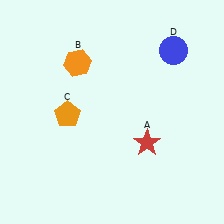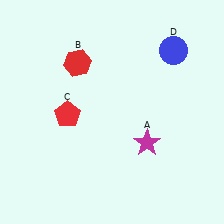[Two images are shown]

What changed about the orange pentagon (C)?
In Image 1, C is orange. In Image 2, it changed to red.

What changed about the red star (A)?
In Image 1, A is red. In Image 2, it changed to magenta.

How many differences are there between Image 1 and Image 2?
There are 3 differences between the two images.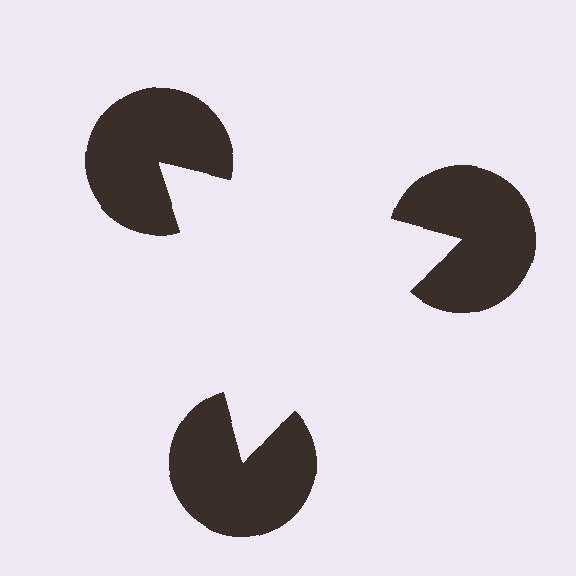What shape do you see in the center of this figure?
An illusory triangle — its edges are inferred from the aligned wedge cuts in the pac-man discs, not physically drawn.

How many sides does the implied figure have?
3 sides.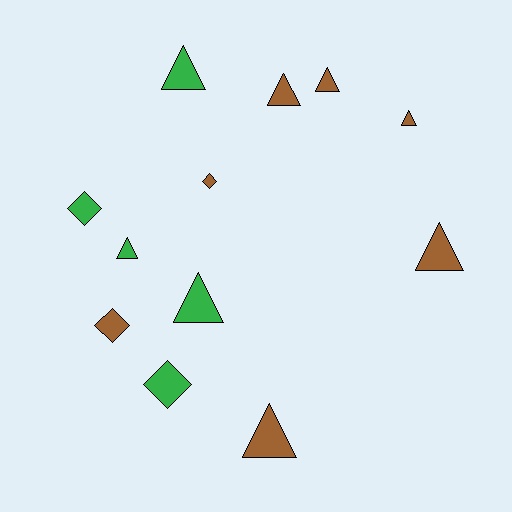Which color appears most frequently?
Brown, with 7 objects.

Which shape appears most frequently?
Triangle, with 8 objects.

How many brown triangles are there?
There are 5 brown triangles.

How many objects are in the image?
There are 12 objects.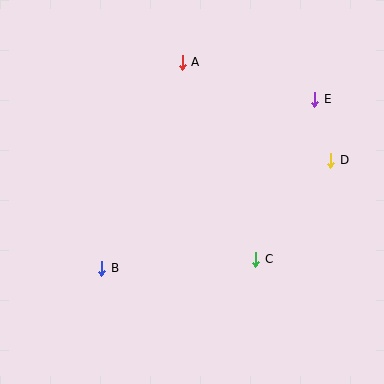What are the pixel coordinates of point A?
Point A is at (182, 62).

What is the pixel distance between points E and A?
The distance between E and A is 137 pixels.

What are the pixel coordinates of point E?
Point E is at (315, 99).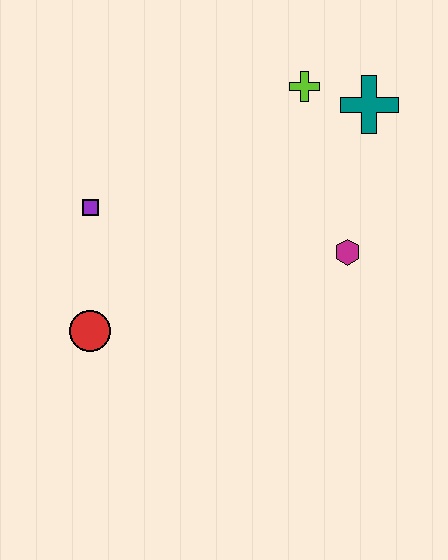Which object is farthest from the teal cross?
The red circle is farthest from the teal cross.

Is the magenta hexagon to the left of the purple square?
No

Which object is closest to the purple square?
The red circle is closest to the purple square.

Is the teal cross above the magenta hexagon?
Yes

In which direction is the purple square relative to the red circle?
The purple square is above the red circle.